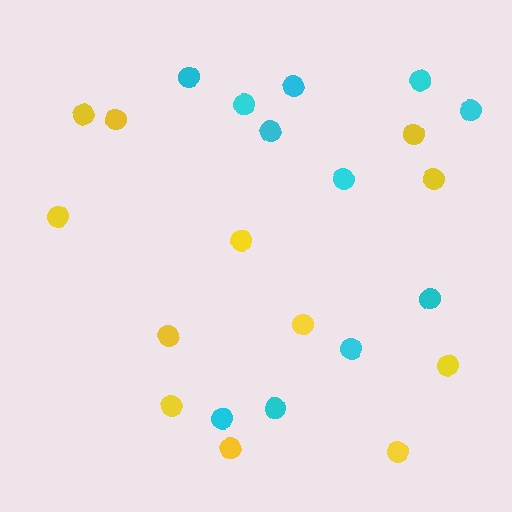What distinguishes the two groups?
There are 2 groups: one group of yellow circles (12) and one group of cyan circles (11).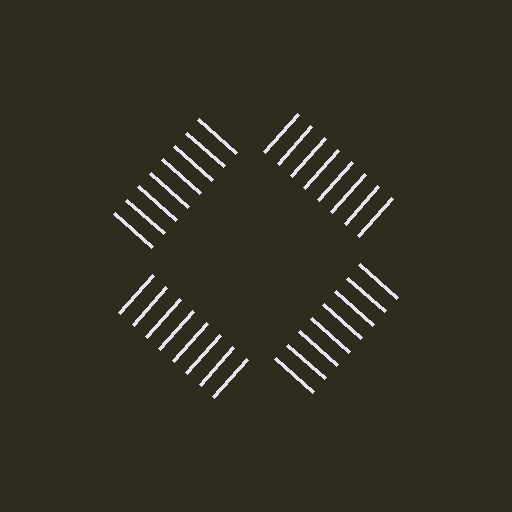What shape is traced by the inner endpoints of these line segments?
An illusory square — the line segments terminate on its edges but no continuous stroke is drawn.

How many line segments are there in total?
32 — 8 along each of the 4 edges.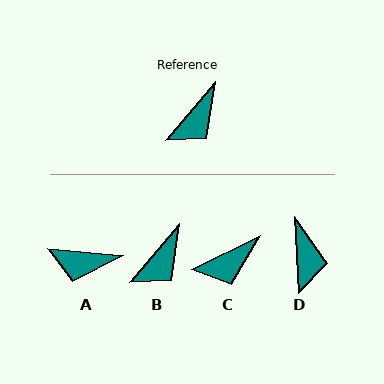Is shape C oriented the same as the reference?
No, it is off by about 23 degrees.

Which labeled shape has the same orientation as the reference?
B.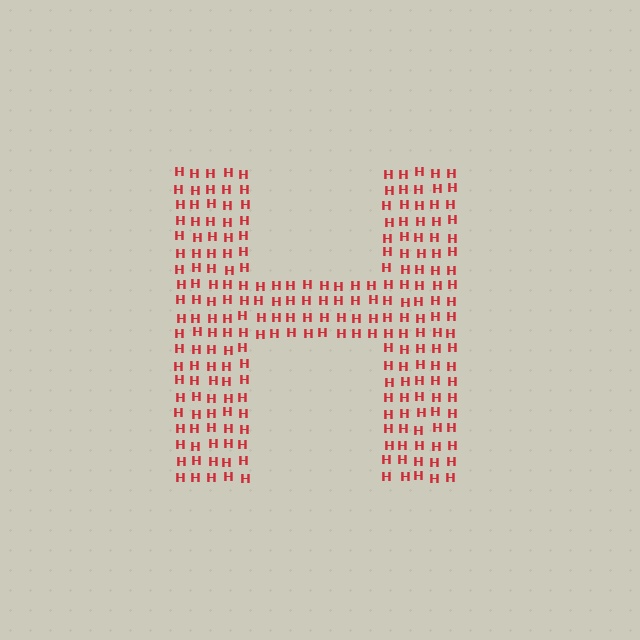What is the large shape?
The large shape is the letter H.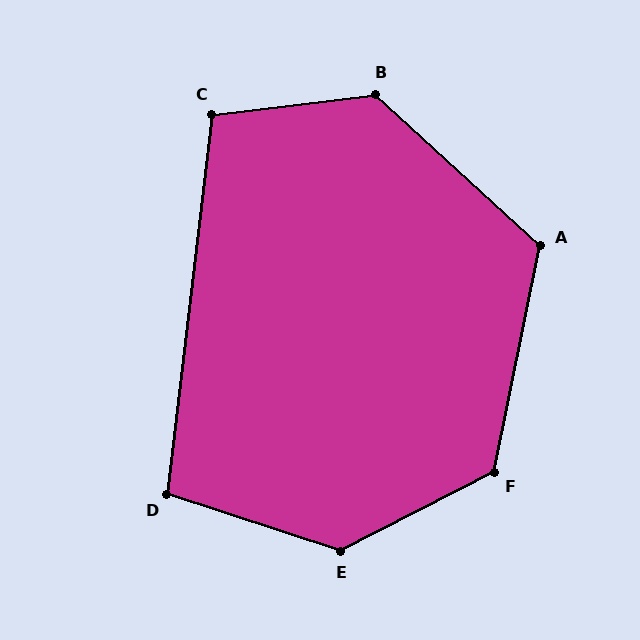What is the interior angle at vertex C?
Approximately 104 degrees (obtuse).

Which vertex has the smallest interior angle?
D, at approximately 101 degrees.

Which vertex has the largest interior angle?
E, at approximately 135 degrees.